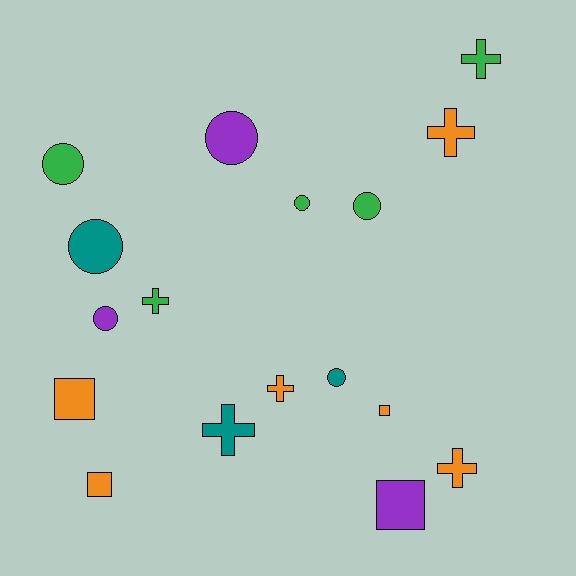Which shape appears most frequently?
Circle, with 7 objects.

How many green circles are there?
There are 3 green circles.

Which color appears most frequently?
Orange, with 6 objects.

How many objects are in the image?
There are 17 objects.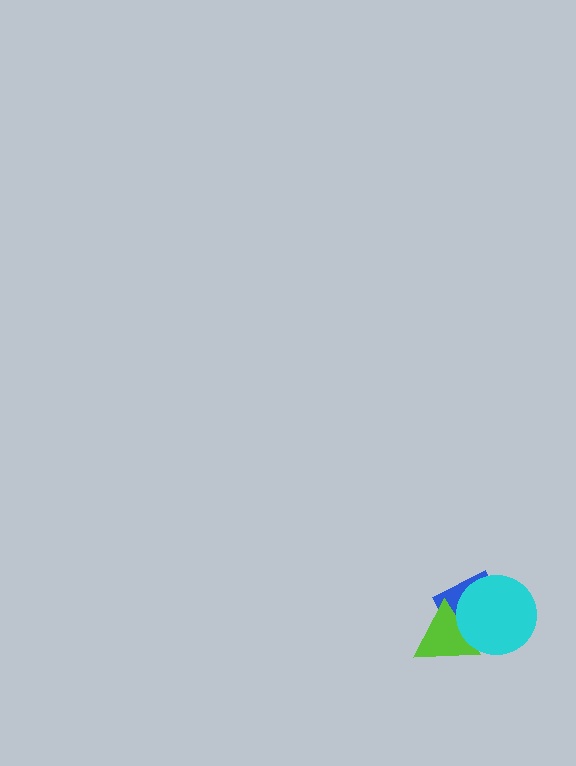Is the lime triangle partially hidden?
Yes, it is partially covered by another shape.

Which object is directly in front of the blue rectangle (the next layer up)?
The lime triangle is directly in front of the blue rectangle.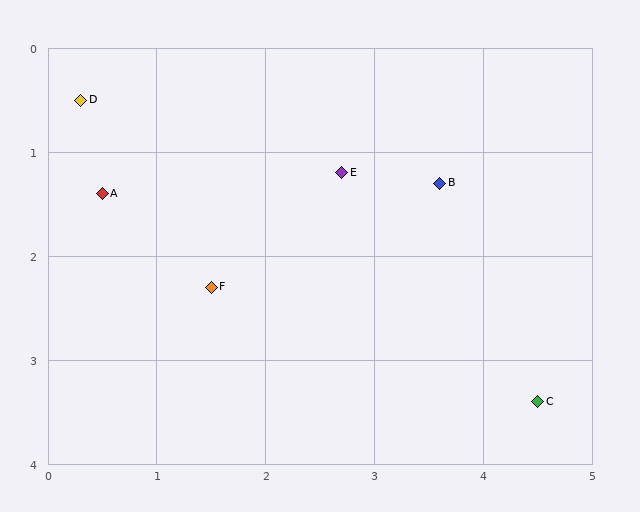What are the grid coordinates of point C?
Point C is at approximately (4.5, 3.4).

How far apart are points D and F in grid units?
Points D and F are about 2.2 grid units apart.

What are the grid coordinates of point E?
Point E is at approximately (2.7, 1.2).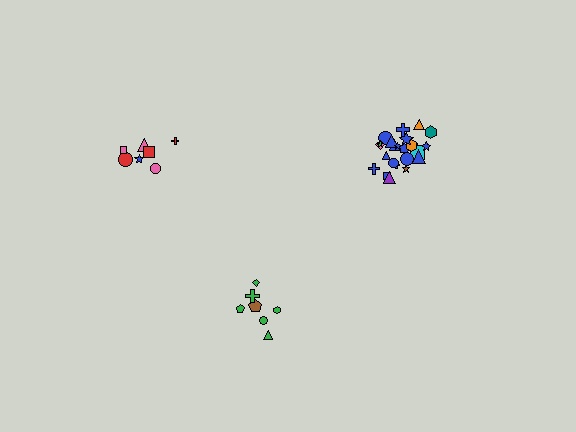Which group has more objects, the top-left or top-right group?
The top-right group.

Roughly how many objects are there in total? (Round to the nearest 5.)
Roughly 40 objects in total.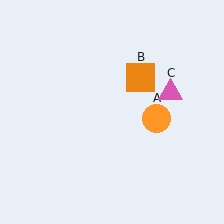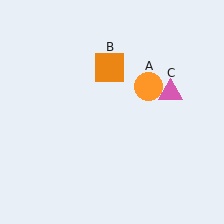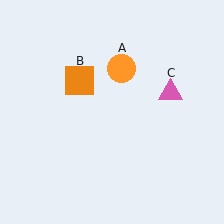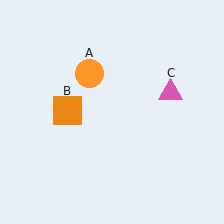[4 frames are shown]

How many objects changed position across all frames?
2 objects changed position: orange circle (object A), orange square (object B).